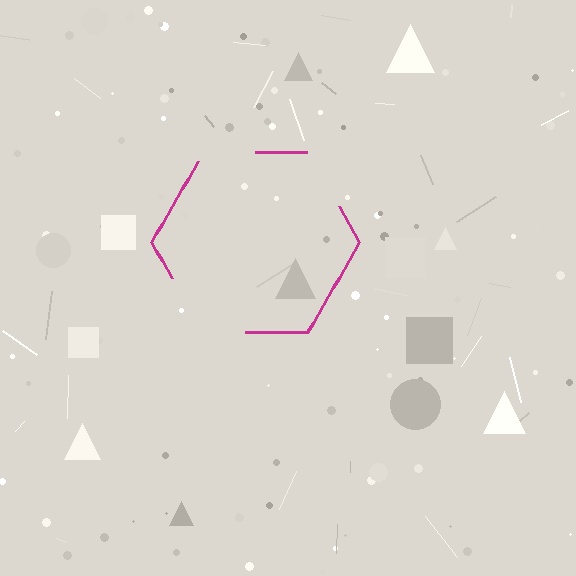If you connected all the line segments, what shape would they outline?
They would outline a hexagon.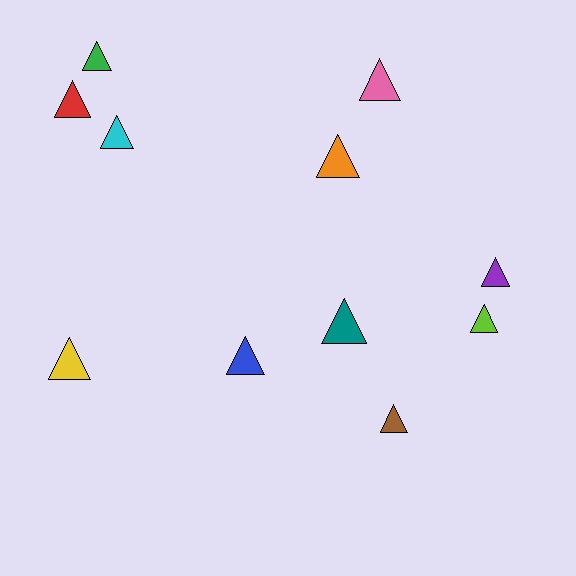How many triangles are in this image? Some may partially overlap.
There are 11 triangles.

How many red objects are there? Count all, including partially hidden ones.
There is 1 red object.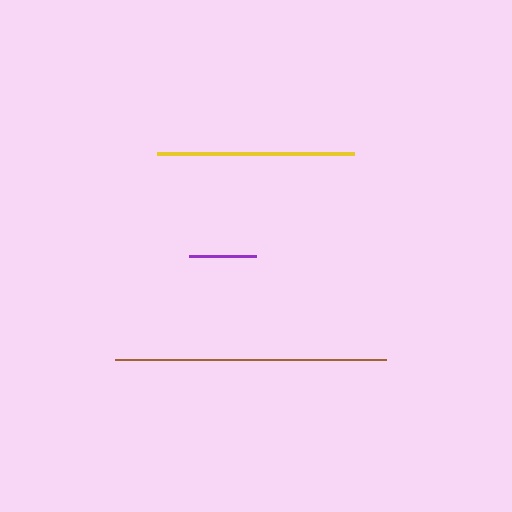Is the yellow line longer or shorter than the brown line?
The brown line is longer than the yellow line.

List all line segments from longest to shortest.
From longest to shortest: brown, yellow, purple.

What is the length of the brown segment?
The brown segment is approximately 271 pixels long.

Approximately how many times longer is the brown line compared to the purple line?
The brown line is approximately 4.0 times the length of the purple line.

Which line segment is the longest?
The brown line is the longest at approximately 271 pixels.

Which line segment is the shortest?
The purple line is the shortest at approximately 67 pixels.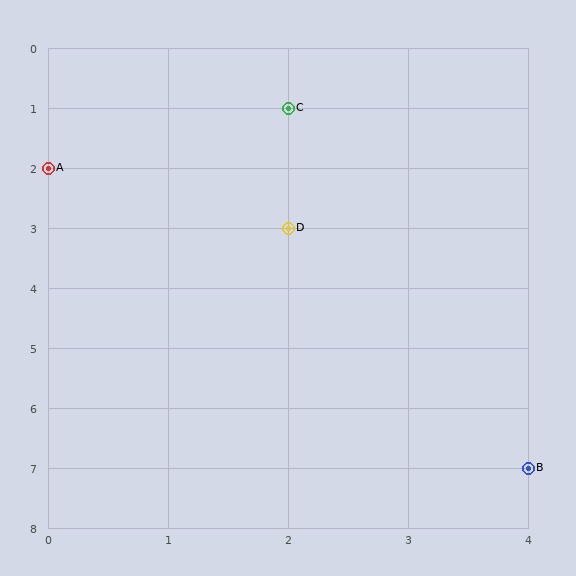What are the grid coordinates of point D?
Point D is at grid coordinates (2, 3).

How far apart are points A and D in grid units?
Points A and D are 2 columns and 1 row apart (about 2.2 grid units diagonally).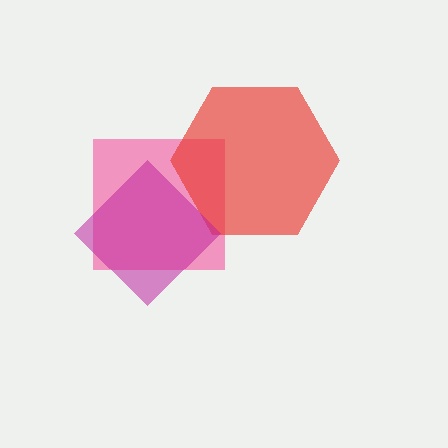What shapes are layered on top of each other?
The layered shapes are: a pink square, a red hexagon, a magenta diamond.